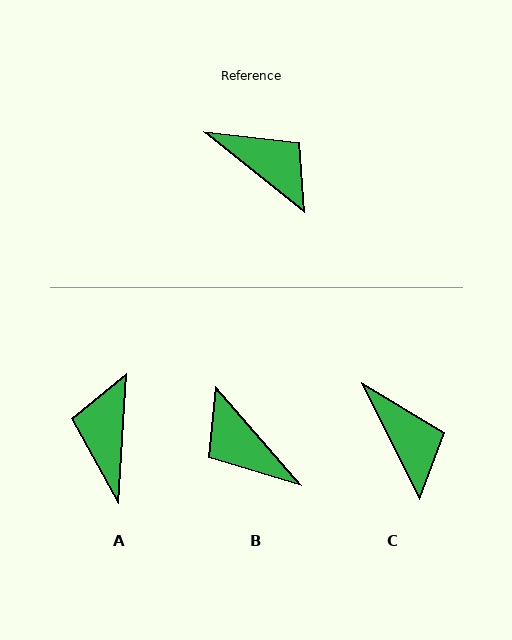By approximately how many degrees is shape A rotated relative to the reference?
Approximately 126 degrees counter-clockwise.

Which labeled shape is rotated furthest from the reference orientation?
B, about 170 degrees away.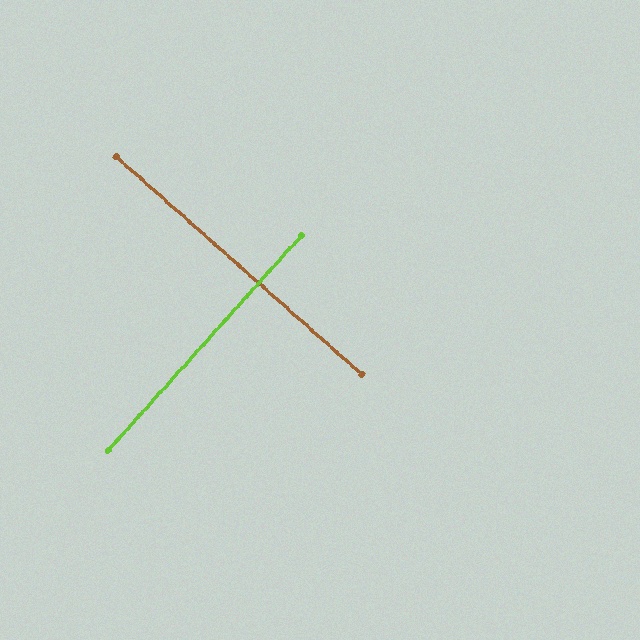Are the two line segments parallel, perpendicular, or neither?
Perpendicular — they meet at approximately 90°.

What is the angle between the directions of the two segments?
Approximately 90 degrees.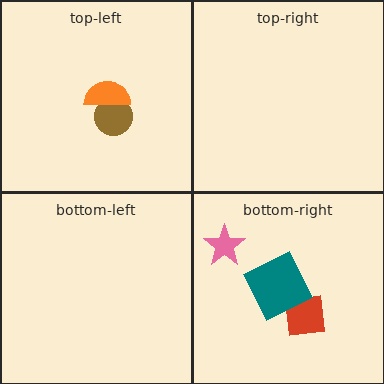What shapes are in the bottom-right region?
The red square, the teal square, the pink star.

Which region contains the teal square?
The bottom-right region.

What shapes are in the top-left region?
The brown circle, the orange semicircle.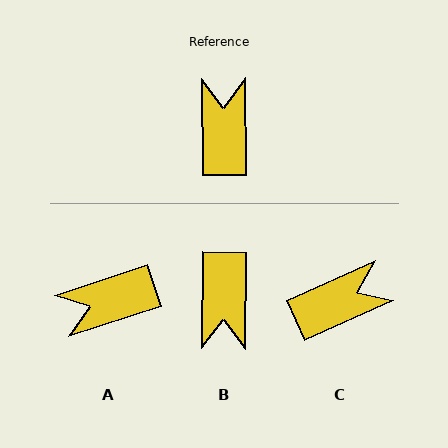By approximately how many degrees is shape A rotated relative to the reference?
Approximately 108 degrees counter-clockwise.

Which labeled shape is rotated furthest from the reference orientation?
B, about 179 degrees away.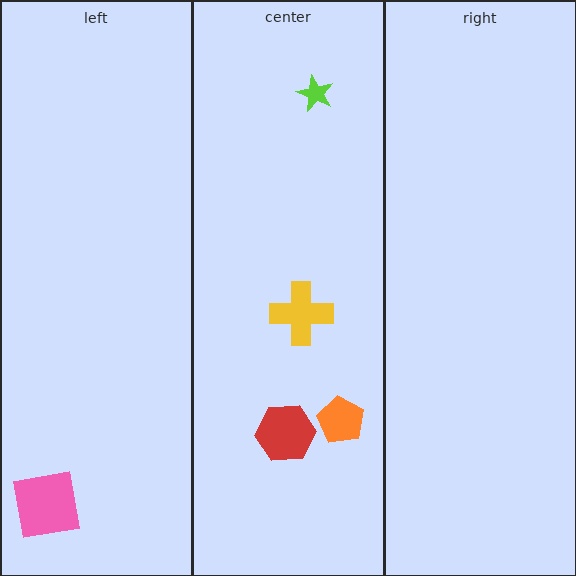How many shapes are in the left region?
1.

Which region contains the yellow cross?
The center region.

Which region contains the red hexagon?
The center region.